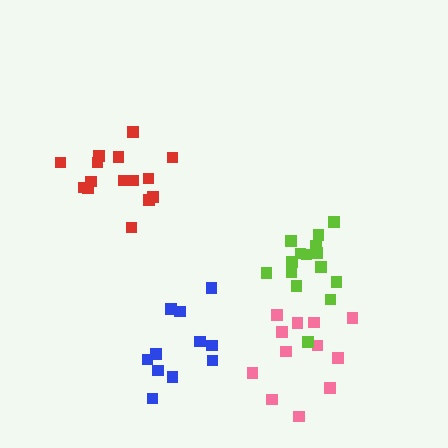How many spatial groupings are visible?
There are 4 spatial groupings.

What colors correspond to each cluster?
The clusters are colored: pink, blue, red, lime.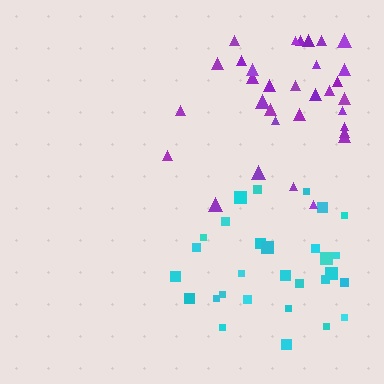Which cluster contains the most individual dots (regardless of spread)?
Purple (35).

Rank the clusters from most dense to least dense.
cyan, purple.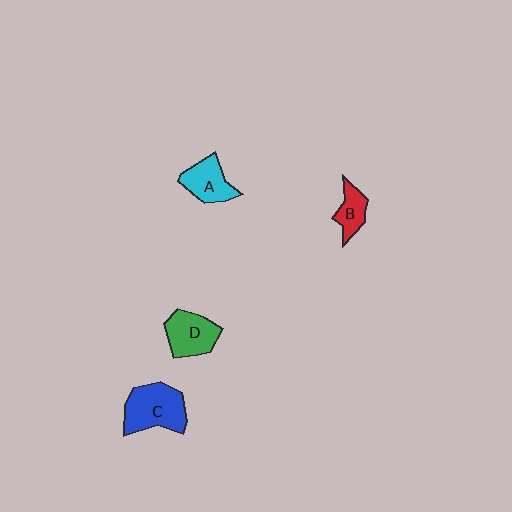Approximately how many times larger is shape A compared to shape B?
Approximately 1.4 times.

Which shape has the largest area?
Shape C (blue).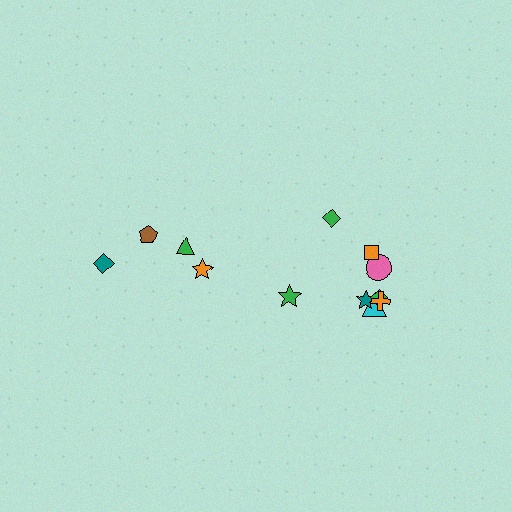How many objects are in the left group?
There are 4 objects.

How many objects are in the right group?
There are 8 objects.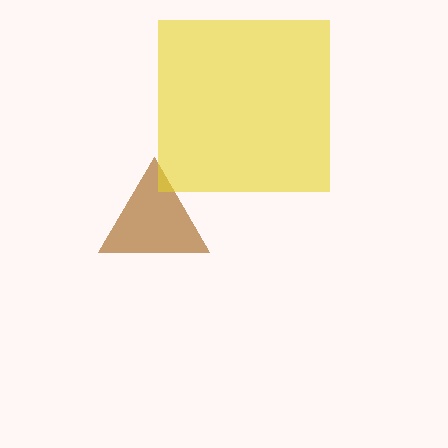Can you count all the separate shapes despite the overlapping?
Yes, there are 2 separate shapes.